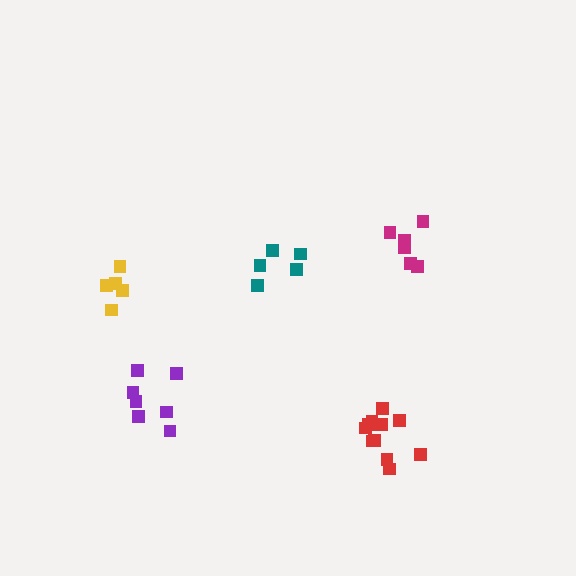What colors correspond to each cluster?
The clusters are colored: red, magenta, yellow, teal, purple.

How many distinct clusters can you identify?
There are 5 distinct clusters.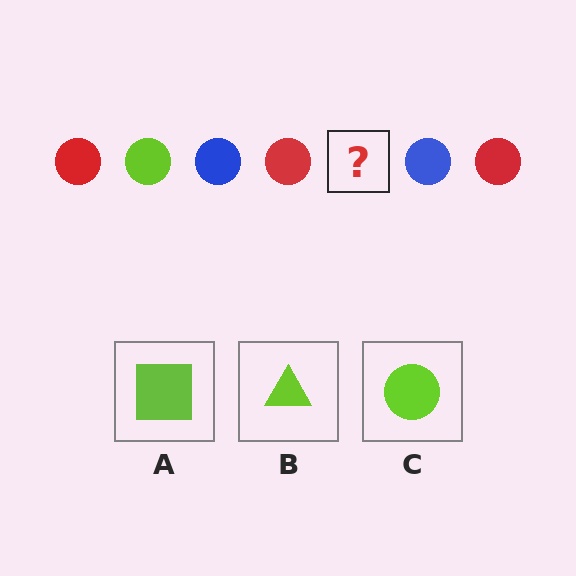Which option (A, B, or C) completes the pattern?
C.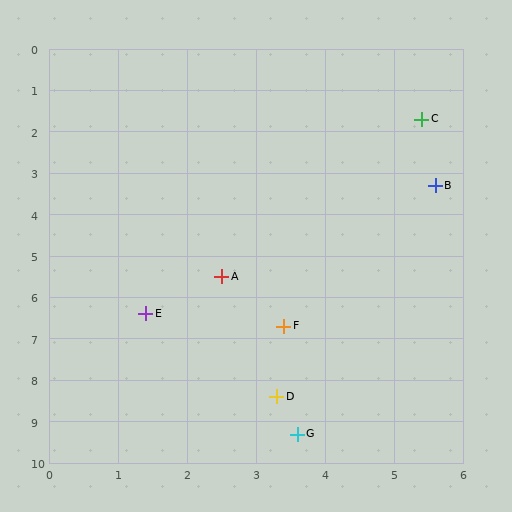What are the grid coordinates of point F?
Point F is at approximately (3.4, 6.7).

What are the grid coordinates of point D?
Point D is at approximately (3.3, 8.4).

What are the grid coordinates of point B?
Point B is at approximately (5.6, 3.3).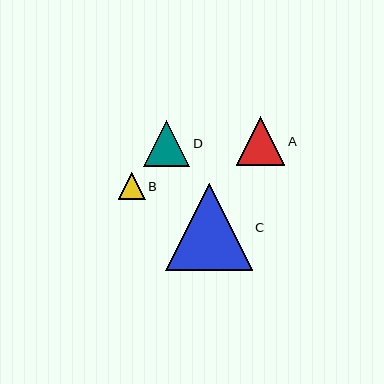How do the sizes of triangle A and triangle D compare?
Triangle A and triangle D are approximately the same size.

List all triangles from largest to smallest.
From largest to smallest: C, A, D, B.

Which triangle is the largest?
Triangle C is the largest with a size of approximately 87 pixels.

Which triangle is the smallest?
Triangle B is the smallest with a size of approximately 27 pixels.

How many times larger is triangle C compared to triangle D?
Triangle C is approximately 1.9 times the size of triangle D.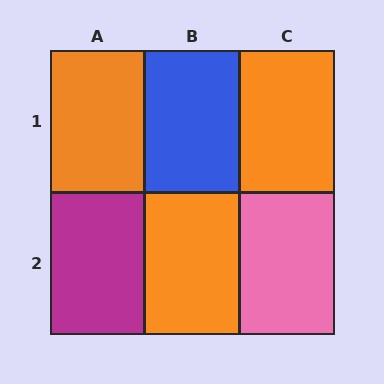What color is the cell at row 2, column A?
Magenta.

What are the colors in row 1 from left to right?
Orange, blue, orange.